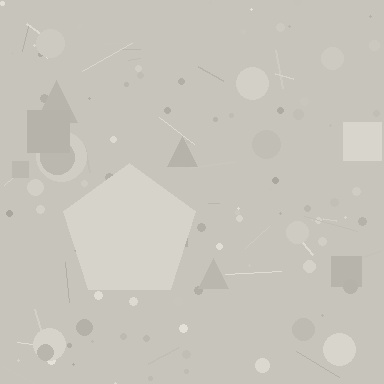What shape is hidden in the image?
A pentagon is hidden in the image.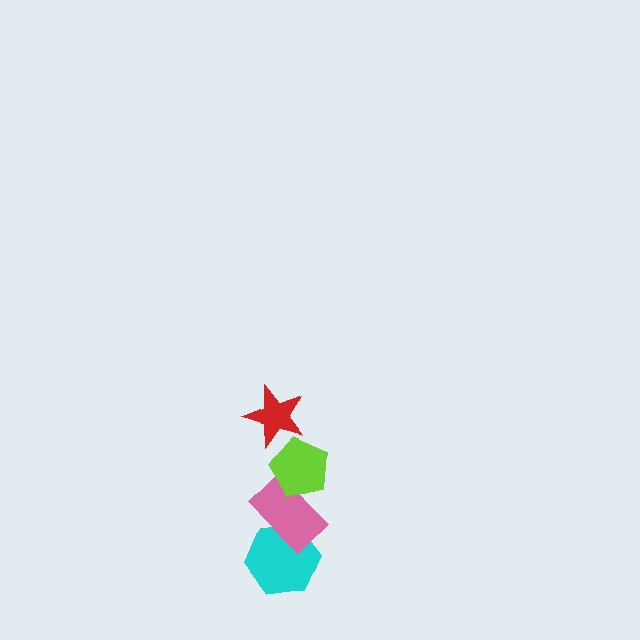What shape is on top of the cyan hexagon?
The pink rectangle is on top of the cyan hexagon.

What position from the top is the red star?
The red star is 1st from the top.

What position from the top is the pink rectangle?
The pink rectangle is 3rd from the top.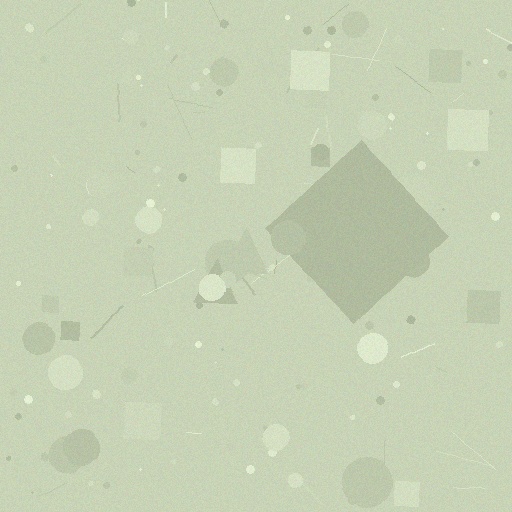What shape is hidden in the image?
A diamond is hidden in the image.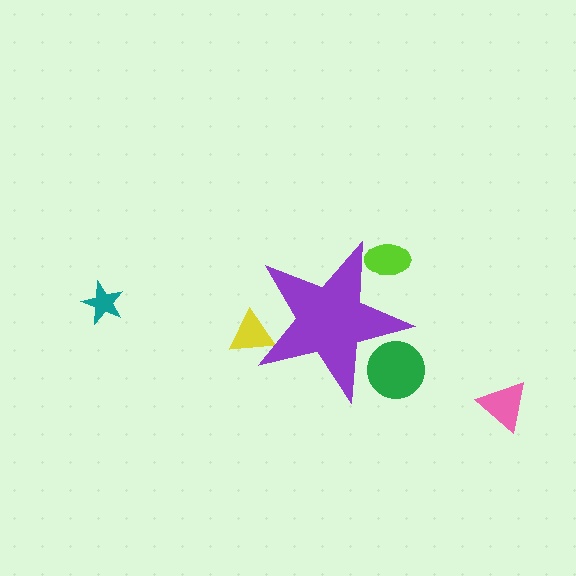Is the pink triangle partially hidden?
No, the pink triangle is fully visible.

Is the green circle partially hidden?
Yes, the green circle is partially hidden behind the purple star.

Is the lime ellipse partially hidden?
Yes, the lime ellipse is partially hidden behind the purple star.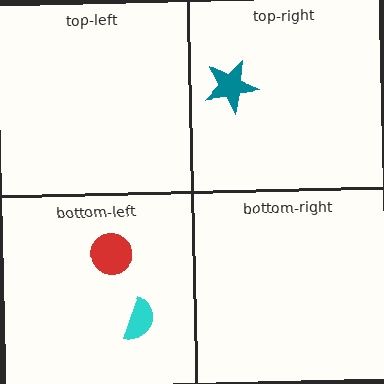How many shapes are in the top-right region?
1.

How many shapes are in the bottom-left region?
2.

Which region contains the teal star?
The top-right region.